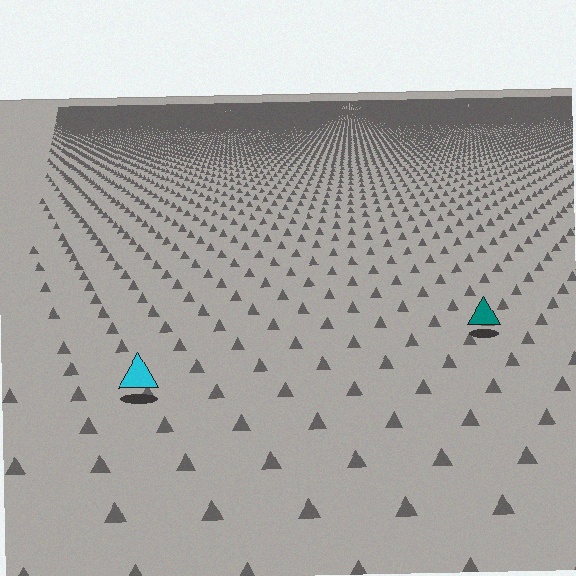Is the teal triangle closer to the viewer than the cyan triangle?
No. The cyan triangle is closer — you can tell from the texture gradient: the ground texture is coarser near it.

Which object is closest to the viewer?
The cyan triangle is closest. The texture marks near it are larger and more spread out.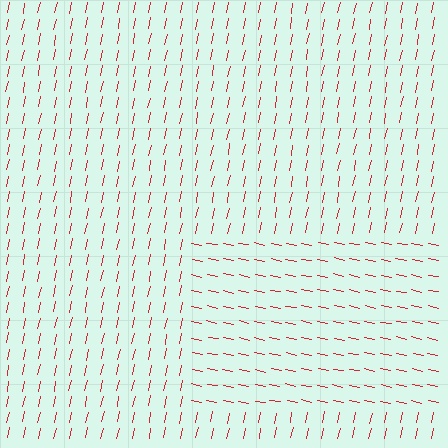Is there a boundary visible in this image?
Yes, there is a texture boundary formed by a change in line orientation.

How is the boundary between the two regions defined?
The boundary is defined purely by a change in line orientation (approximately 90 degrees difference). All lines are the same color and thickness.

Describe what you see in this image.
The image is filled with small red line segments. A rectangle region in the image has lines oriented differently from the surrounding lines, creating a visible texture boundary.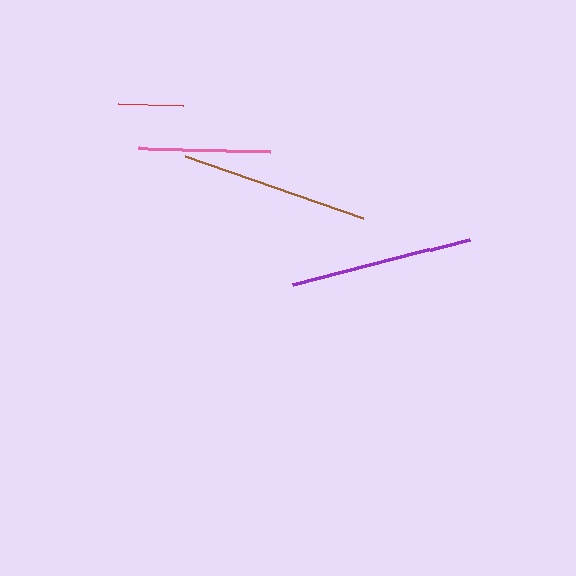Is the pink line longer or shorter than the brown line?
The brown line is longer than the pink line.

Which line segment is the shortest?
The red line is the shortest at approximately 65 pixels.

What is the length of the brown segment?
The brown segment is approximately 188 pixels long.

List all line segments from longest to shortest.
From longest to shortest: brown, purple, pink, red.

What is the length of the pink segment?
The pink segment is approximately 133 pixels long.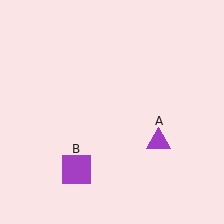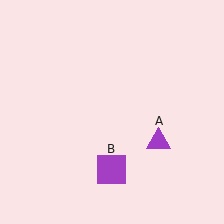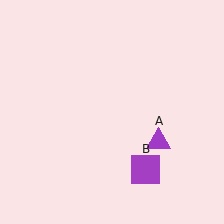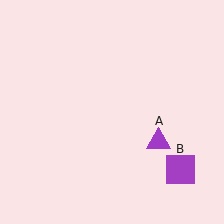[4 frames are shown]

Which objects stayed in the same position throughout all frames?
Purple triangle (object A) remained stationary.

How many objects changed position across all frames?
1 object changed position: purple square (object B).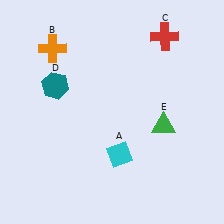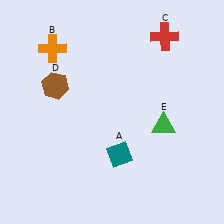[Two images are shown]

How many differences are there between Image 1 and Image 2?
There are 2 differences between the two images.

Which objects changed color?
A changed from cyan to teal. D changed from teal to brown.